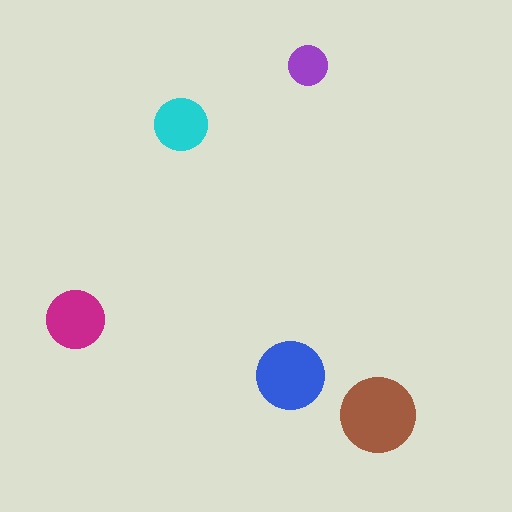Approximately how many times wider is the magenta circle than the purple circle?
About 1.5 times wider.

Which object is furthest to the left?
The magenta circle is leftmost.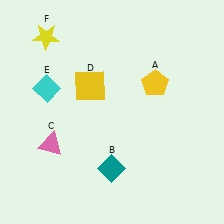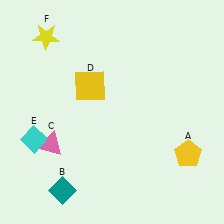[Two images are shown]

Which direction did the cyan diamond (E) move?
The cyan diamond (E) moved down.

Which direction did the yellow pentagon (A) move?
The yellow pentagon (A) moved down.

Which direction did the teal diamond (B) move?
The teal diamond (B) moved left.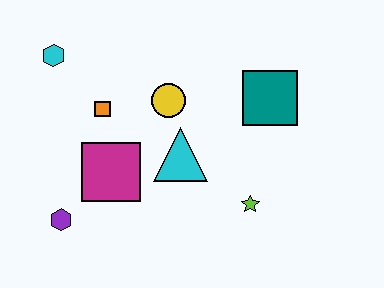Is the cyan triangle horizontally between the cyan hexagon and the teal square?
Yes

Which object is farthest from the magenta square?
The teal square is farthest from the magenta square.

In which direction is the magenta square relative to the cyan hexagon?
The magenta square is below the cyan hexagon.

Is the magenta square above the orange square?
No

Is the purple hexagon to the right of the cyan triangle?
No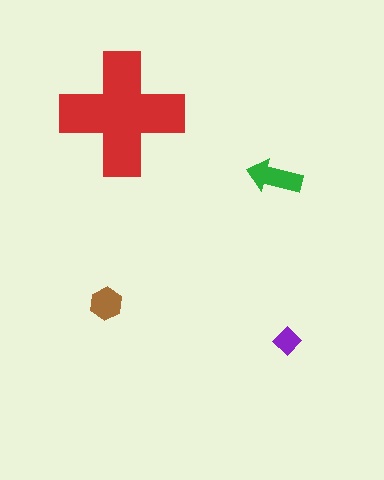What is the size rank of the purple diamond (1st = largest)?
4th.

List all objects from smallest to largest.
The purple diamond, the brown hexagon, the green arrow, the red cross.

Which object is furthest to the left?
The brown hexagon is leftmost.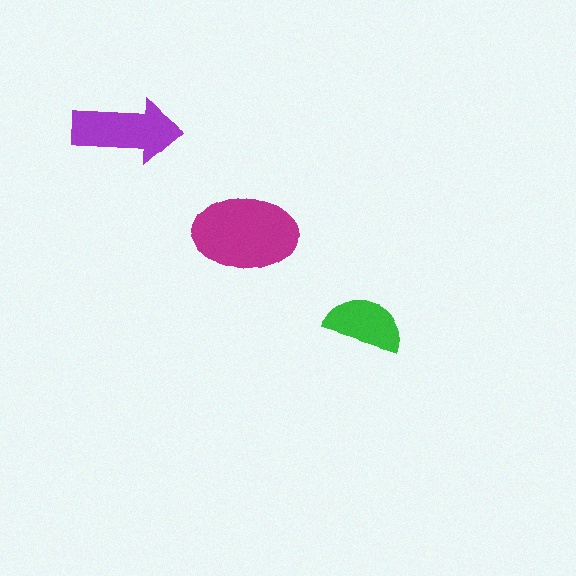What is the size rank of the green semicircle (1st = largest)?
3rd.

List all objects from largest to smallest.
The magenta ellipse, the purple arrow, the green semicircle.